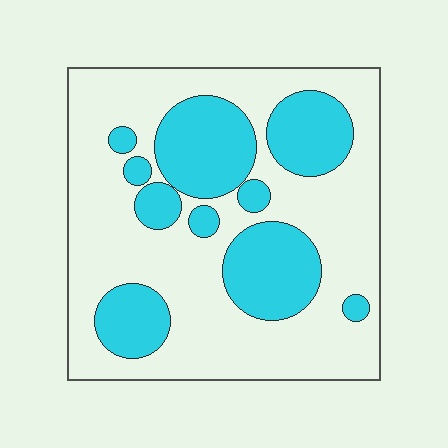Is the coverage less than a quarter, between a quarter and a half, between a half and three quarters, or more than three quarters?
Between a quarter and a half.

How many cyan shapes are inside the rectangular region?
10.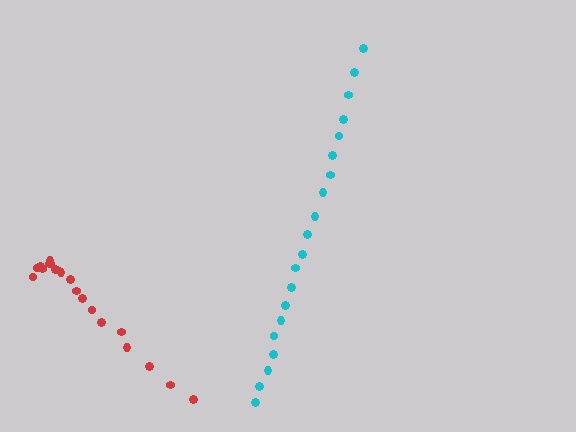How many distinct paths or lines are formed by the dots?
There are 2 distinct paths.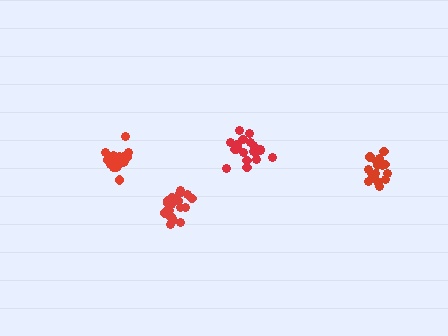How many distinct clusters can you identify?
There are 4 distinct clusters.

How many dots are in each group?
Group 1: 21 dots, Group 2: 21 dots, Group 3: 16 dots, Group 4: 18 dots (76 total).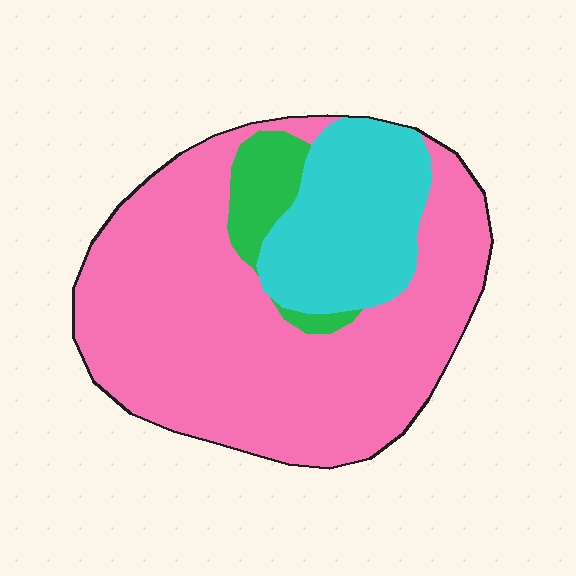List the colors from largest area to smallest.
From largest to smallest: pink, cyan, green.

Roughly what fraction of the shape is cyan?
Cyan takes up about one fifth (1/5) of the shape.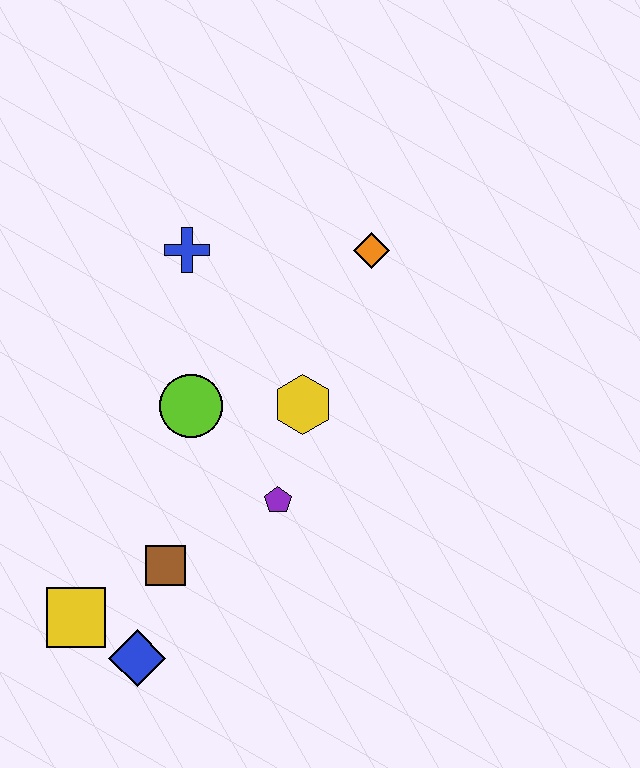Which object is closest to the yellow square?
The blue diamond is closest to the yellow square.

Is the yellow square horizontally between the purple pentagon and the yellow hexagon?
No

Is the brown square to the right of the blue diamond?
Yes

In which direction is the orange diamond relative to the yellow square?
The orange diamond is above the yellow square.